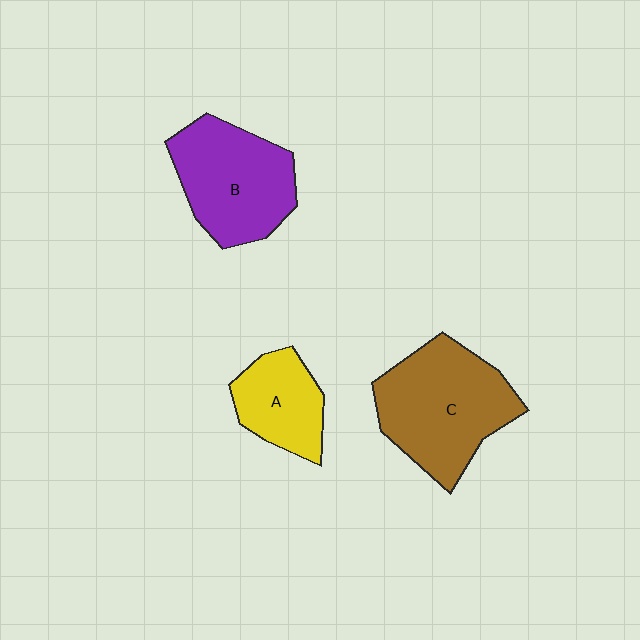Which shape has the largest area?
Shape C (brown).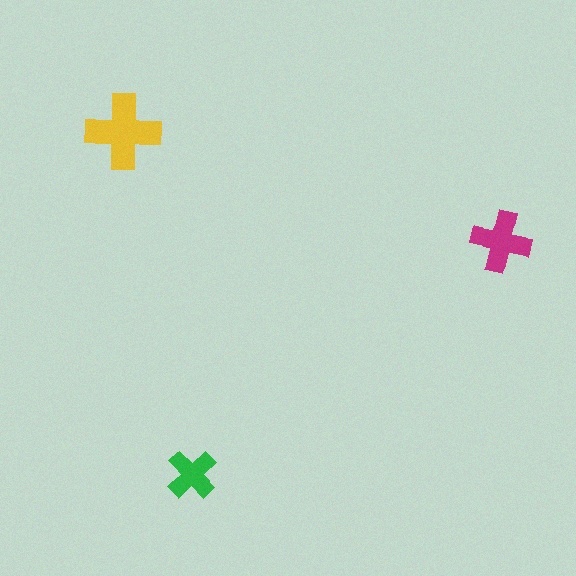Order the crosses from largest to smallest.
the yellow one, the magenta one, the green one.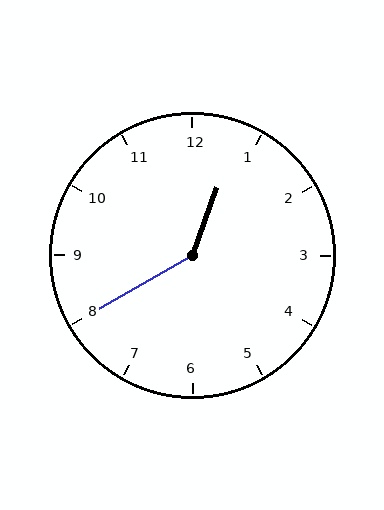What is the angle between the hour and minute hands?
Approximately 140 degrees.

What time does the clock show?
12:40.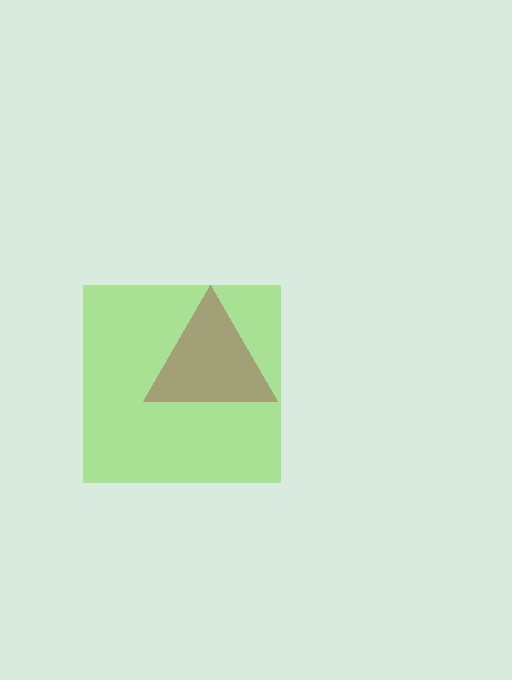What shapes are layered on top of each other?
The layered shapes are: a magenta triangle, a lime square.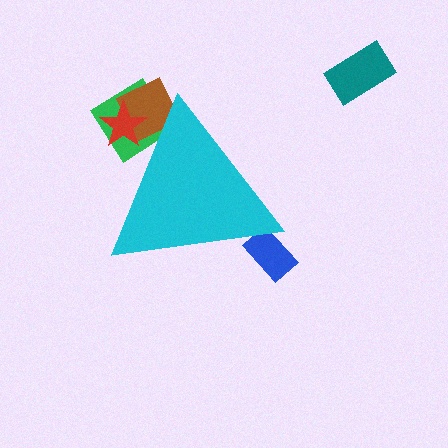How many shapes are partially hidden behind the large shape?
4 shapes are partially hidden.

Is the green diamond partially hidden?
Yes, the green diamond is partially hidden behind the cyan triangle.